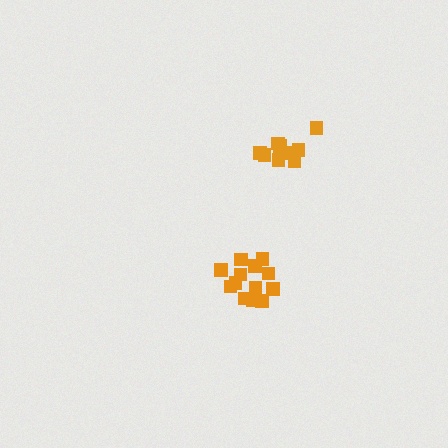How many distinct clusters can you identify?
There are 2 distinct clusters.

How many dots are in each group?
Group 1: 10 dots, Group 2: 13 dots (23 total).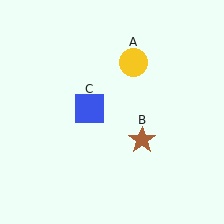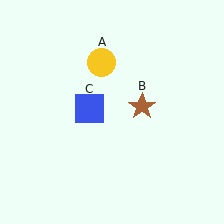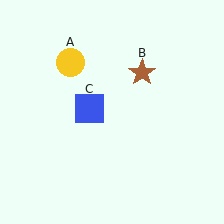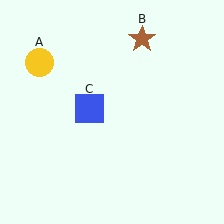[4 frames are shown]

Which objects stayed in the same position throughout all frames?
Blue square (object C) remained stationary.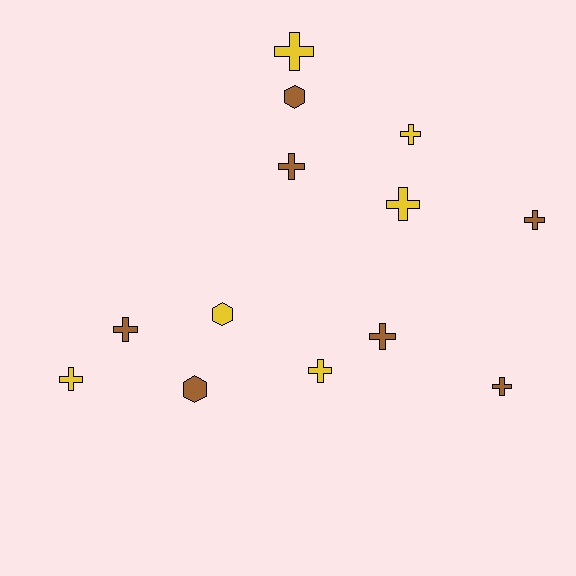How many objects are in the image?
There are 13 objects.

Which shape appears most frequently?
Cross, with 10 objects.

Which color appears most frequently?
Brown, with 7 objects.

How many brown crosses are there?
There are 5 brown crosses.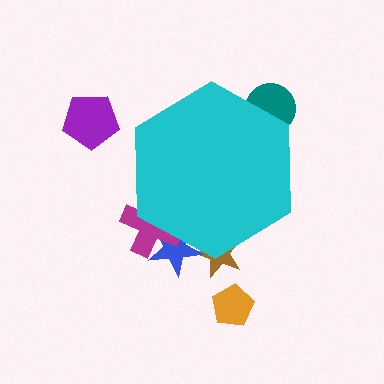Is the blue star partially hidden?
Yes, the blue star is partially hidden behind the cyan hexagon.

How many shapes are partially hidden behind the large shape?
4 shapes are partially hidden.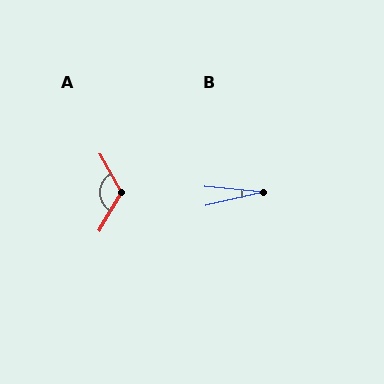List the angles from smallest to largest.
B (19°), A (120°).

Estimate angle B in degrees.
Approximately 19 degrees.